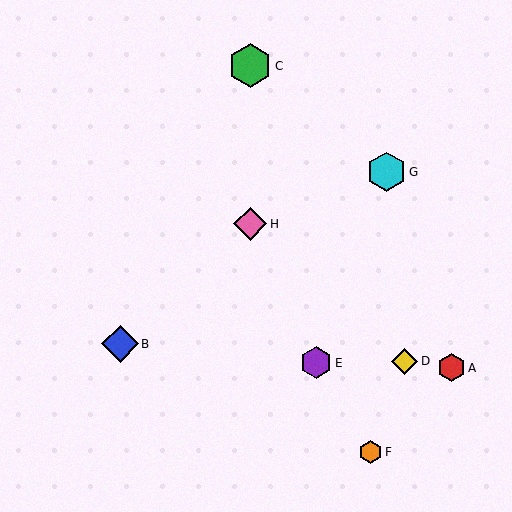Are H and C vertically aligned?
Yes, both are at x≈250.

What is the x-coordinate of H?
Object H is at x≈250.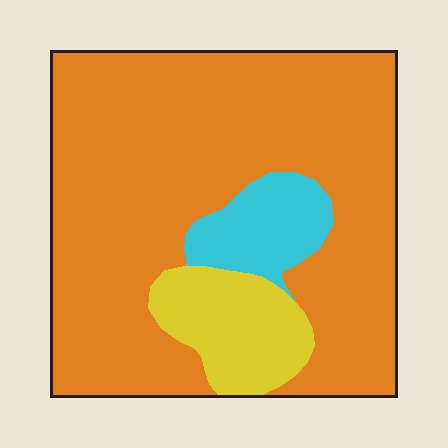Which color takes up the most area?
Orange, at roughly 80%.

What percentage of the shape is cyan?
Cyan covers 9% of the shape.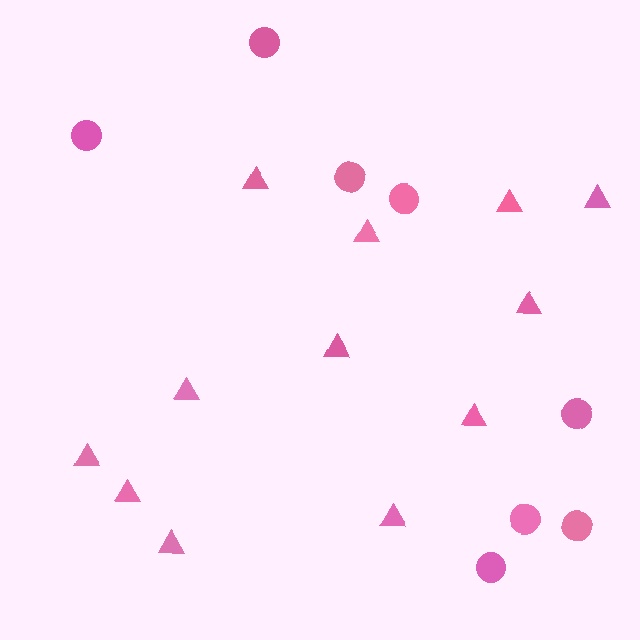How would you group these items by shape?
There are 2 groups: one group of triangles (12) and one group of circles (8).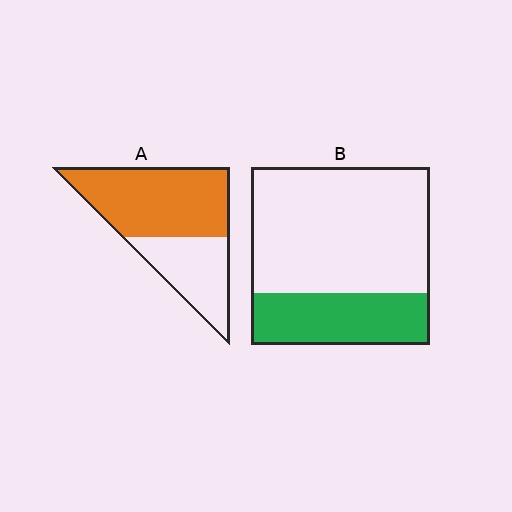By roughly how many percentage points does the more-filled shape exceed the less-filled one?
By roughly 35 percentage points (A over B).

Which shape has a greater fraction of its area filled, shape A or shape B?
Shape A.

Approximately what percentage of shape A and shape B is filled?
A is approximately 65% and B is approximately 30%.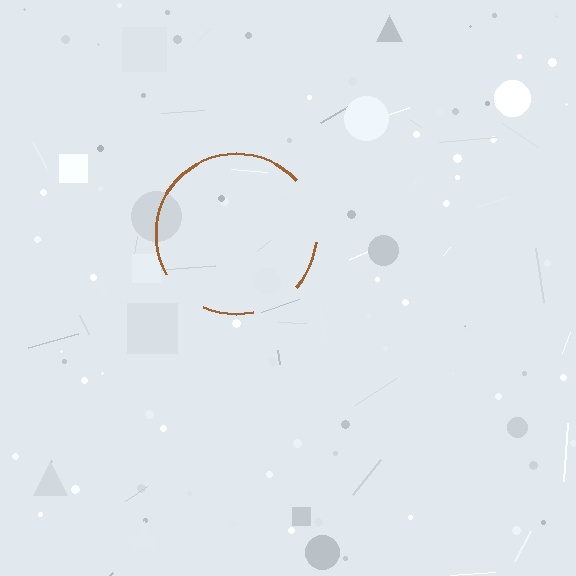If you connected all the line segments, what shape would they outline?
They would outline a circle.